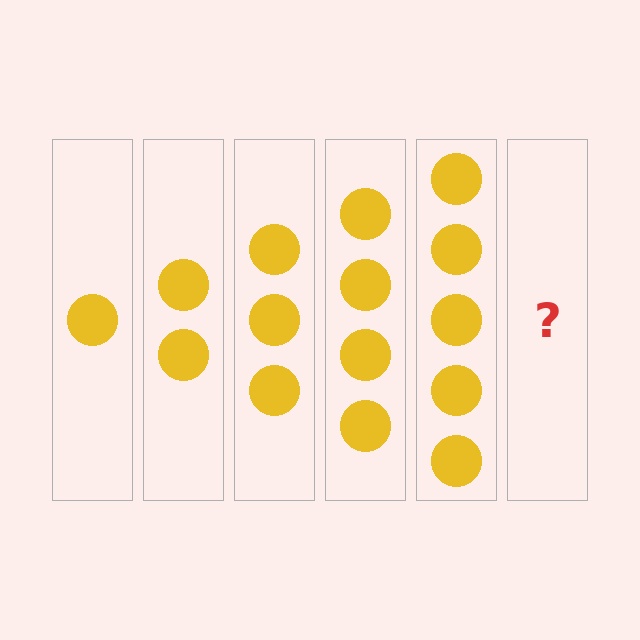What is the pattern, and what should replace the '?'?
The pattern is that each step adds one more circle. The '?' should be 6 circles.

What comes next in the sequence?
The next element should be 6 circles.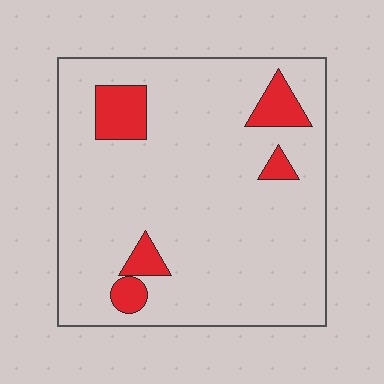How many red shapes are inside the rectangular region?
5.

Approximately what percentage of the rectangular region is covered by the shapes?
Approximately 10%.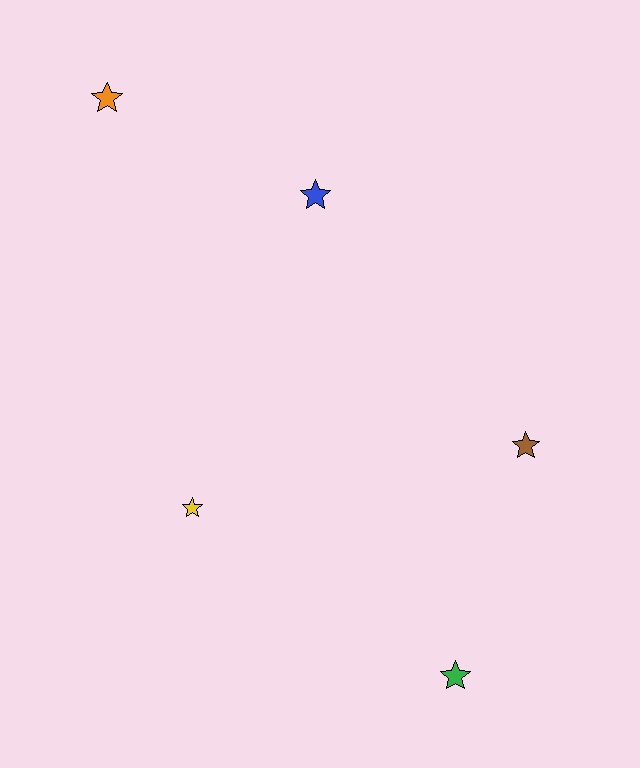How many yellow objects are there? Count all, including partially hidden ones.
There is 1 yellow object.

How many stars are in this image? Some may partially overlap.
There are 5 stars.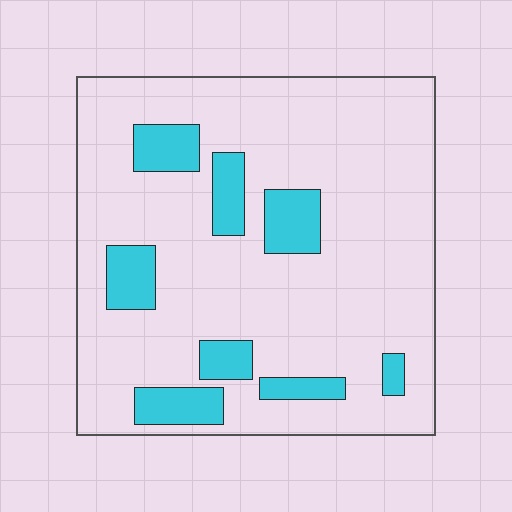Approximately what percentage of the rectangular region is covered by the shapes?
Approximately 15%.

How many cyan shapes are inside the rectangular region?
8.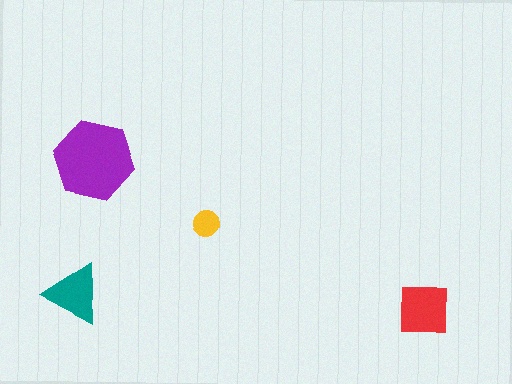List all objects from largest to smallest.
The purple hexagon, the red square, the teal triangle, the yellow circle.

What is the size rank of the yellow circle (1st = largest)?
4th.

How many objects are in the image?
There are 4 objects in the image.